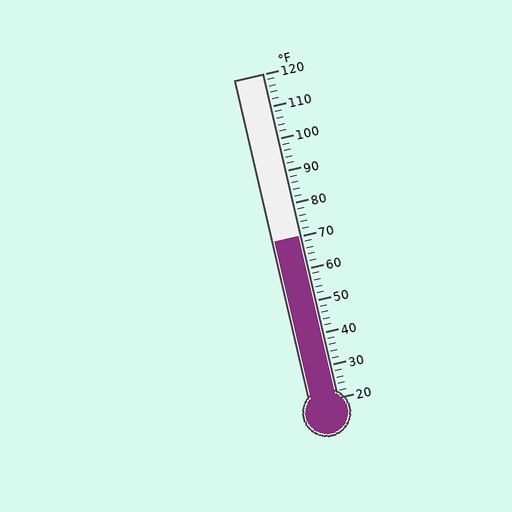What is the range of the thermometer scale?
The thermometer scale ranges from 20°F to 120°F.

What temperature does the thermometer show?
The thermometer shows approximately 70°F.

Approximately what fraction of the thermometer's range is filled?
The thermometer is filled to approximately 50% of its range.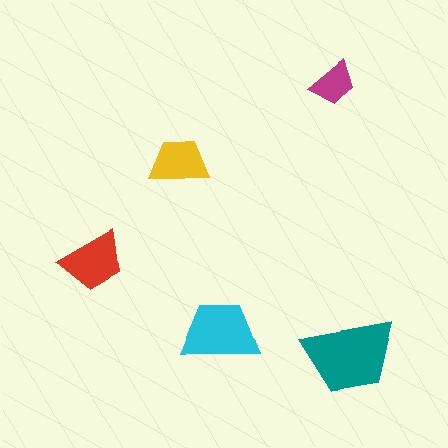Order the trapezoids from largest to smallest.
the teal one, the cyan one, the red one, the yellow one, the magenta one.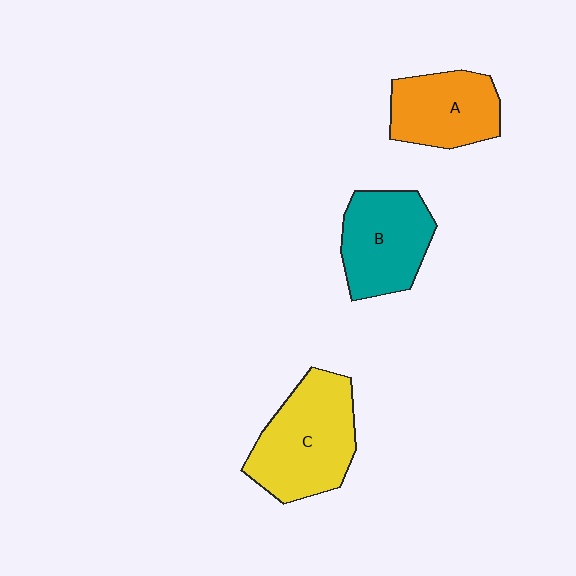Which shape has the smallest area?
Shape A (orange).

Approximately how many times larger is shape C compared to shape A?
Approximately 1.4 times.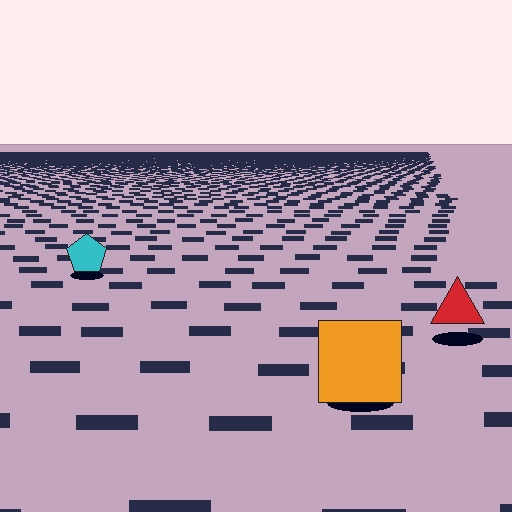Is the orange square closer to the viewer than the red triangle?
Yes. The orange square is closer — you can tell from the texture gradient: the ground texture is coarser near it.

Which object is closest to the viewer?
The orange square is closest. The texture marks near it are larger and more spread out.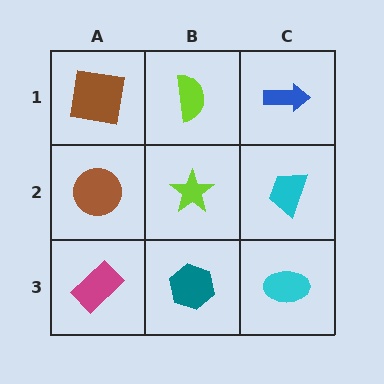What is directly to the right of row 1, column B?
A blue arrow.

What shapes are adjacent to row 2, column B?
A lime semicircle (row 1, column B), a teal hexagon (row 3, column B), a brown circle (row 2, column A), a cyan trapezoid (row 2, column C).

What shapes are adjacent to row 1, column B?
A lime star (row 2, column B), a brown square (row 1, column A), a blue arrow (row 1, column C).